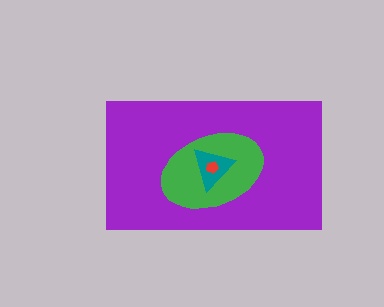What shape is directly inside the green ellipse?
The teal triangle.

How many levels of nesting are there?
4.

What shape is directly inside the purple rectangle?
The green ellipse.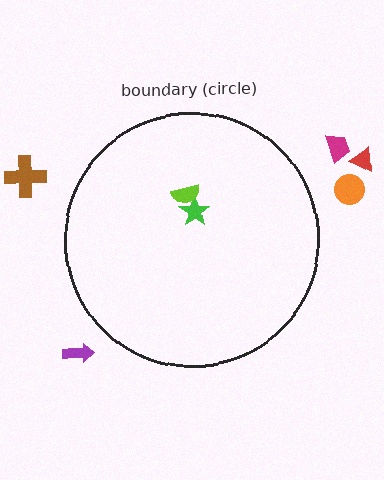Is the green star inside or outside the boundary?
Inside.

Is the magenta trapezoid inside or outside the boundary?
Outside.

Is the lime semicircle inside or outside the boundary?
Inside.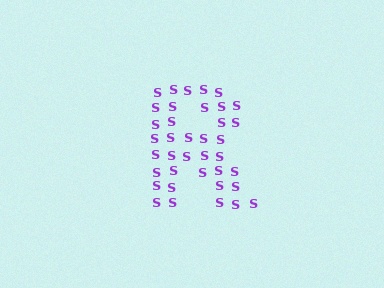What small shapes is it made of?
It is made of small letter S's.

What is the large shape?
The large shape is the letter R.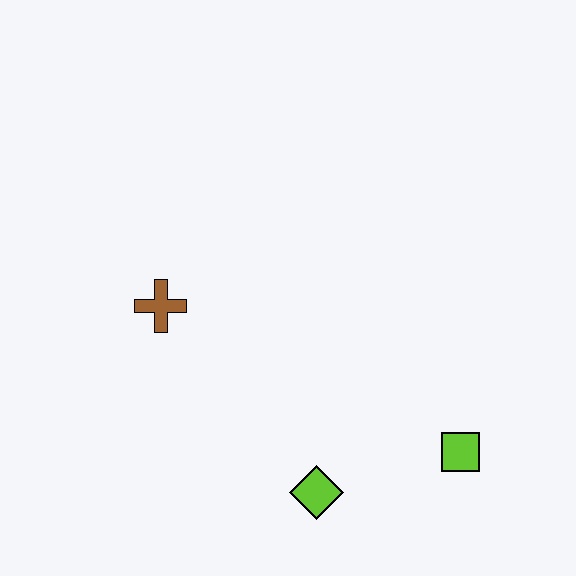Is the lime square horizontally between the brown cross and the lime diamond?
No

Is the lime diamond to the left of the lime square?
Yes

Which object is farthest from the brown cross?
The lime square is farthest from the brown cross.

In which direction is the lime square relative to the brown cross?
The lime square is to the right of the brown cross.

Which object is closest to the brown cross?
The lime diamond is closest to the brown cross.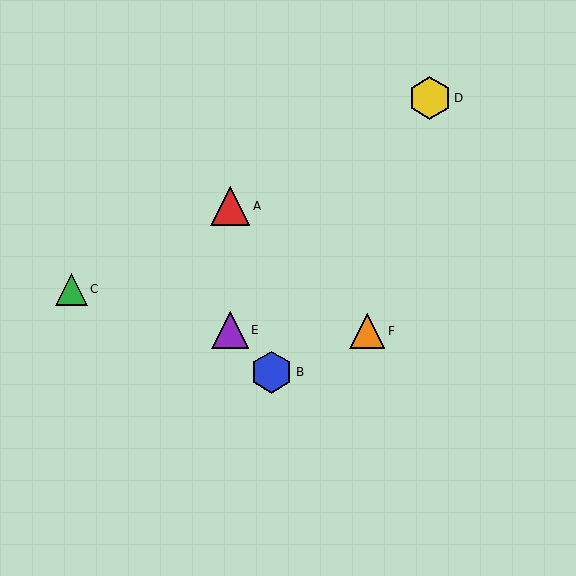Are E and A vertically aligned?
Yes, both are at x≈230.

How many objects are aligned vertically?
2 objects (A, E) are aligned vertically.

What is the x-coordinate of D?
Object D is at x≈430.